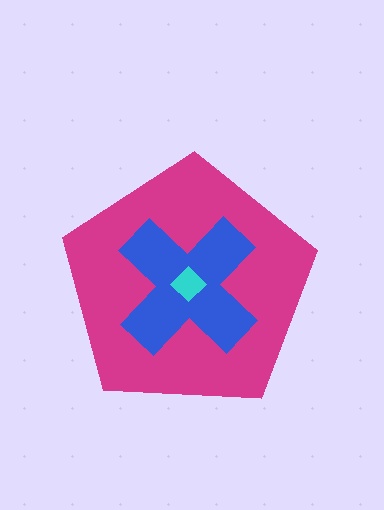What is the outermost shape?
The magenta pentagon.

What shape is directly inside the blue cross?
The cyan diamond.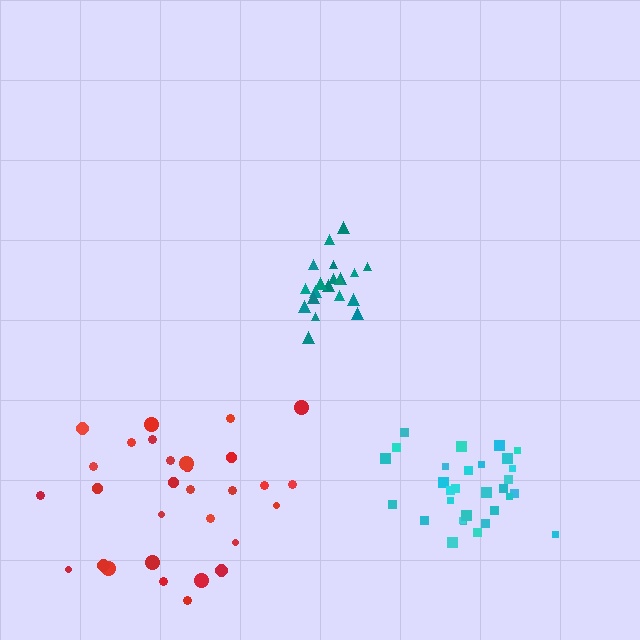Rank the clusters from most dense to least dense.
teal, cyan, red.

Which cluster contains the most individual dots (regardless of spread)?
Cyan (31).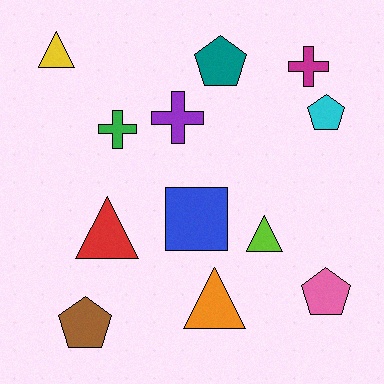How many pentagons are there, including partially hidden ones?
There are 4 pentagons.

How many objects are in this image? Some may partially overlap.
There are 12 objects.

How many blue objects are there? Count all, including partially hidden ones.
There is 1 blue object.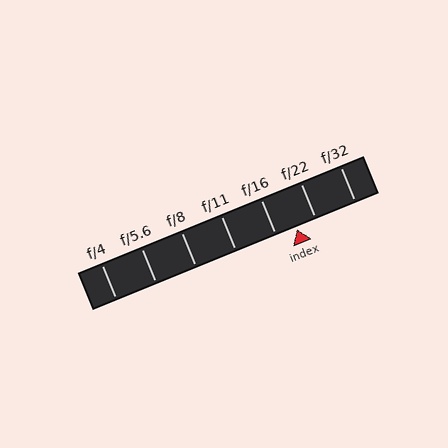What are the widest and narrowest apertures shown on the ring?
The widest aperture shown is f/4 and the narrowest is f/32.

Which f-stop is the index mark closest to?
The index mark is closest to f/22.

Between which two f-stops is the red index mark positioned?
The index mark is between f/16 and f/22.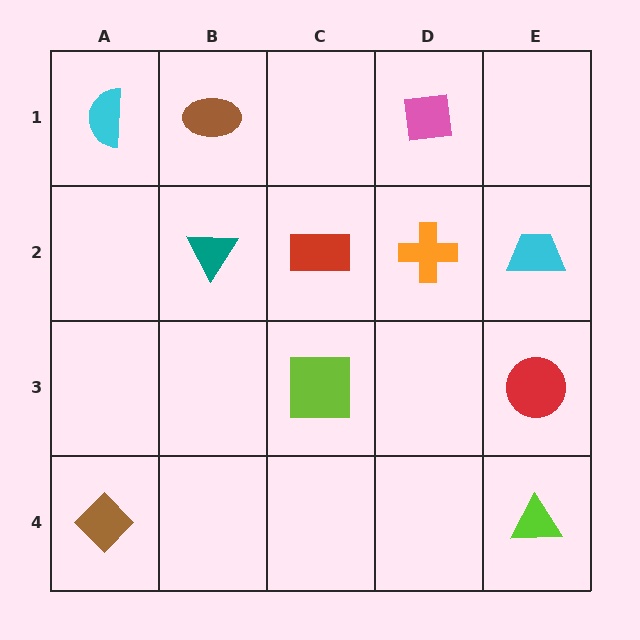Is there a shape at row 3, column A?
No, that cell is empty.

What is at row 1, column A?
A cyan semicircle.